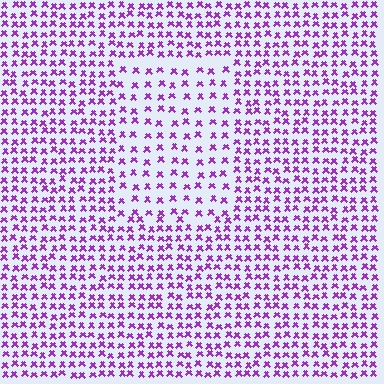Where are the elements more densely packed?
The elements are more densely packed outside the rectangle boundary.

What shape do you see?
I see a rectangle.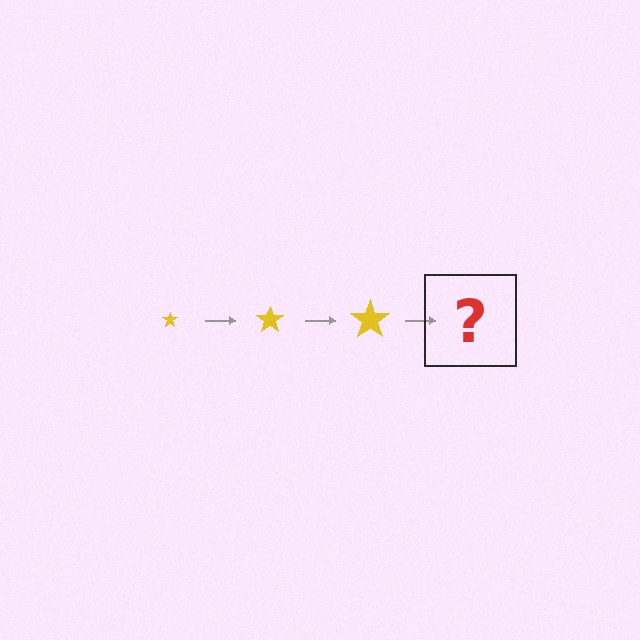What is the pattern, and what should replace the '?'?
The pattern is that the star gets progressively larger each step. The '?' should be a yellow star, larger than the previous one.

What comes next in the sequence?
The next element should be a yellow star, larger than the previous one.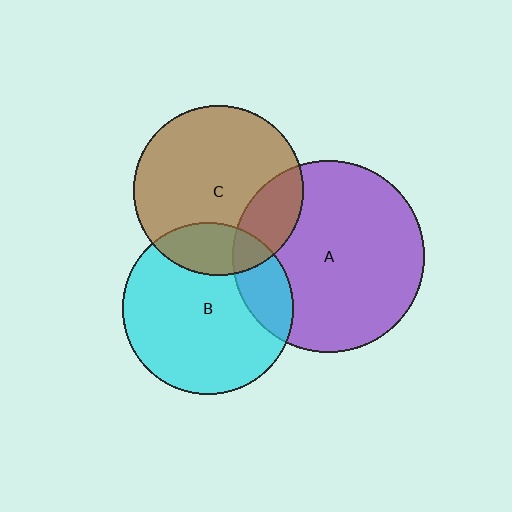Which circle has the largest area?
Circle A (purple).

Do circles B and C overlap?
Yes.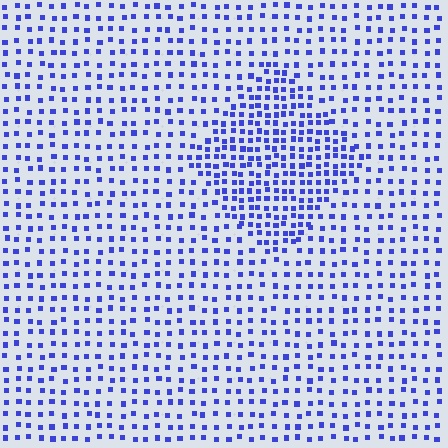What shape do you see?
I see a diamond.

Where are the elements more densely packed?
The elements are more densely packed inside the diamond boundary.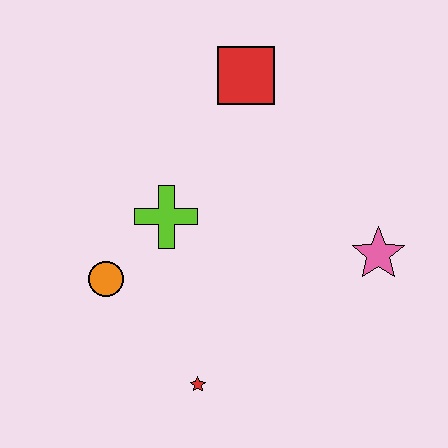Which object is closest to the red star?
The orange circle is closest to the red star.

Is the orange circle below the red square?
Yes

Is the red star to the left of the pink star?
Yes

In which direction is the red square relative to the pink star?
The red square is above the pink star.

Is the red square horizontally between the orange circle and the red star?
No